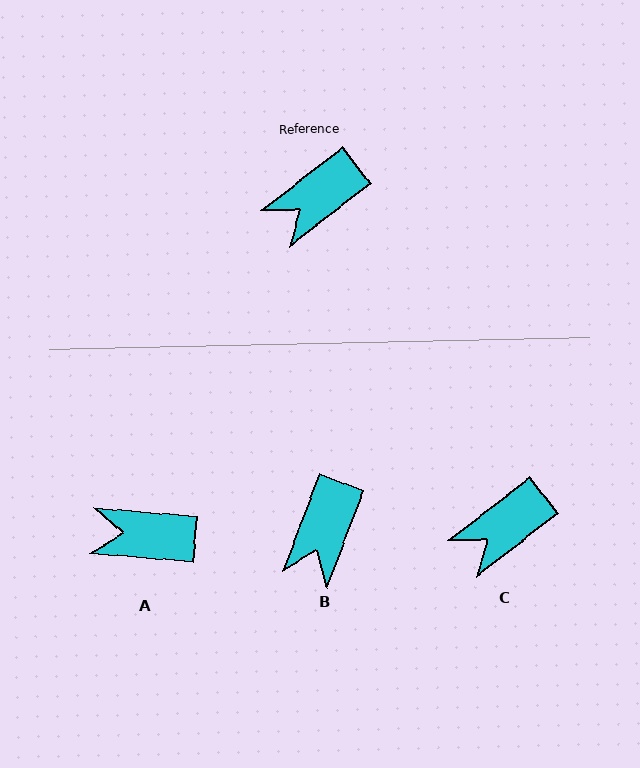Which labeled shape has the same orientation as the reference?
C.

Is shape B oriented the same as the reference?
No, it is off by about 31 degrees.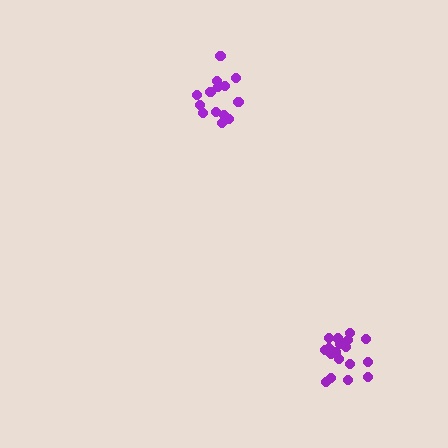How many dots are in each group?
Group 1: 14 dots, Group 2: 18 dots (32 total).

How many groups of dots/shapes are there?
There are 2 groups.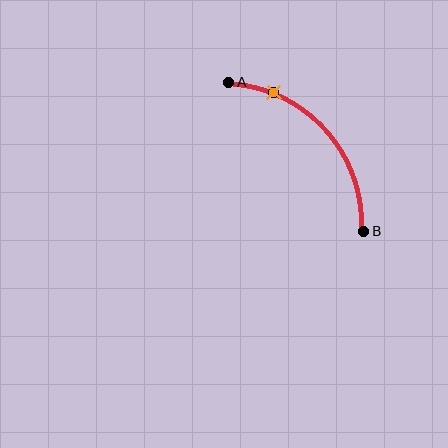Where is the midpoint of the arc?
The arc midpoint is the point on the curve farthest from the straight line joining A and B. It sits above and to the right of that line.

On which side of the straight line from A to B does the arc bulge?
The arc bulges above and to the right of the straight line connecting A and B.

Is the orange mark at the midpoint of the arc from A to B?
No. The orange mark lies on the arc but is closer to endpoint A. The arc midpoint would be at the point on the curve equidistant along the arc from both A and B.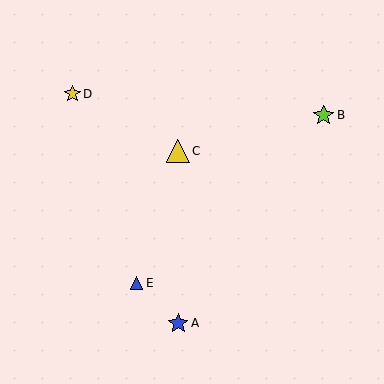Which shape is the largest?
The yellow triangle (labeled C) is the largest.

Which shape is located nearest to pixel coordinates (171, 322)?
The blue star (labeled A) at (178, 323) is nearest to that location.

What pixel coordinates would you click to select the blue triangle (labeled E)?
Click at (137, 283) to select the blue triangle E.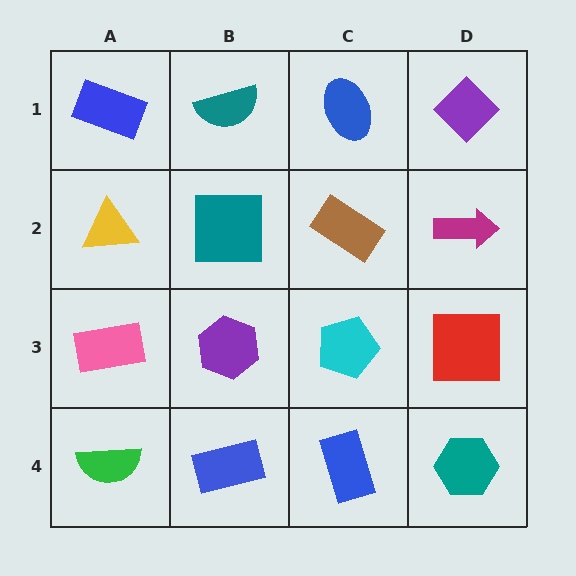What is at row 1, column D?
A purple diamond.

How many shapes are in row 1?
4 shapes.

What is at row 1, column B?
A teal semicircle.